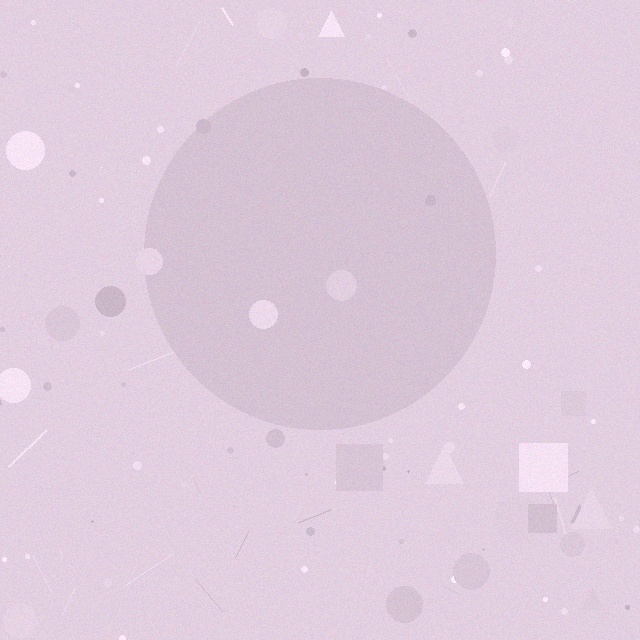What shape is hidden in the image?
A circle is hidden in the image.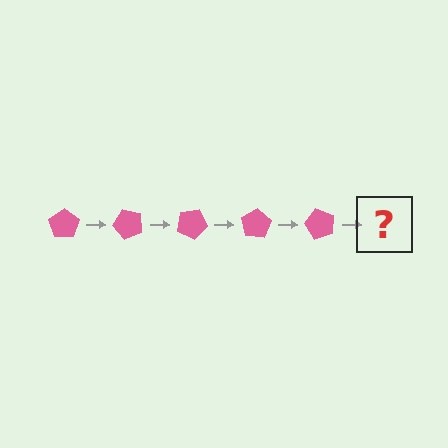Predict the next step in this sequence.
The next step is a pink pentagon rotated 250 degrees.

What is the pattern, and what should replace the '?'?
The pattern is that the pentagon rotates 50 degrees each step. The '?' should be a pink pentagon rotated 250 degrees.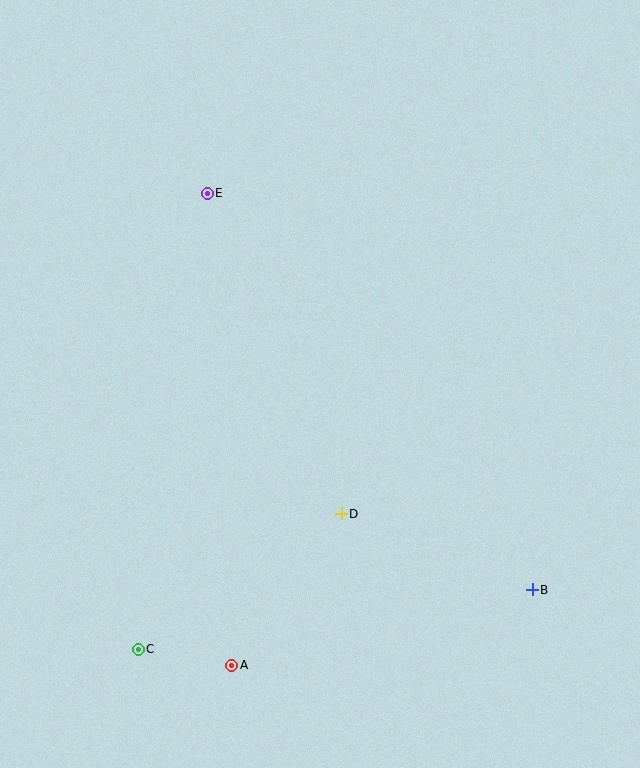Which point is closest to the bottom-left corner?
Point C is closest to the bottom-left corner.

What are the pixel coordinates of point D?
Point D is at (341, 514).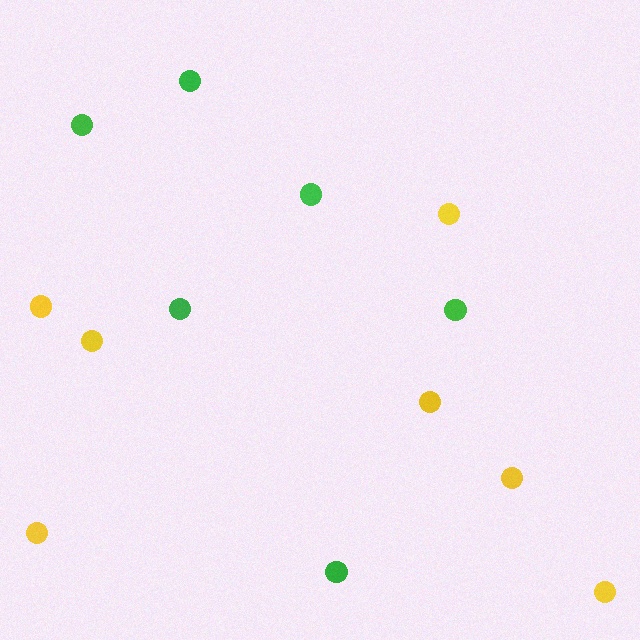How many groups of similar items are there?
There are 2 groups: one group of yellow circles (7) and one group of green circles (6).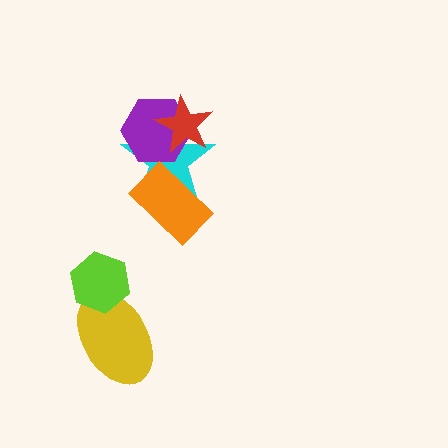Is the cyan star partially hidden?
Yes, it is partially covered by another shape.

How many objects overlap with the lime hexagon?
1 object overlaps with the lime hexagon.